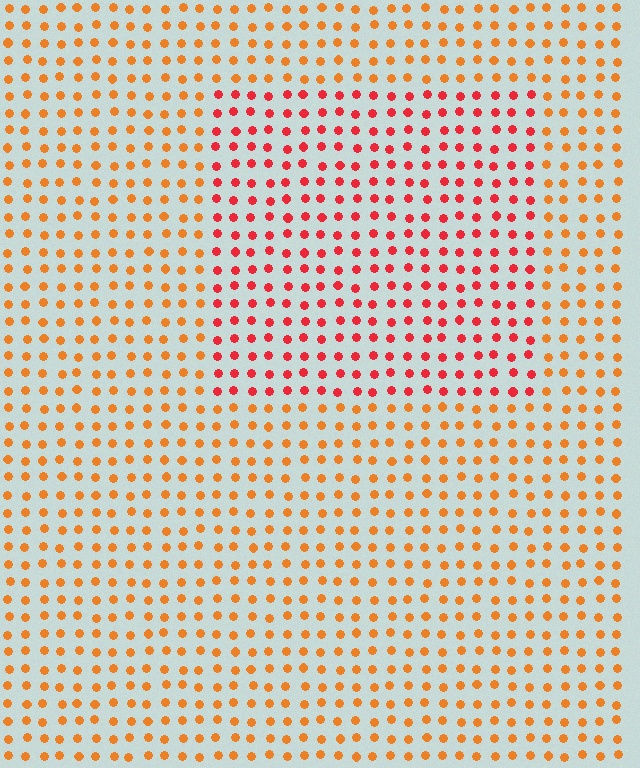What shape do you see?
I see a rectangle.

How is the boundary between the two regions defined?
The boundary is defined purely by a slight shift in hue (about 33 degrees). Spacing, size, and orientation are identical on both sides.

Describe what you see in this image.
The image is filled with small orange elements in a uniform arrangement. A rectangle-shaped region is visible where the elements are tinted to a slightly different hue, forming a subtle color boundary.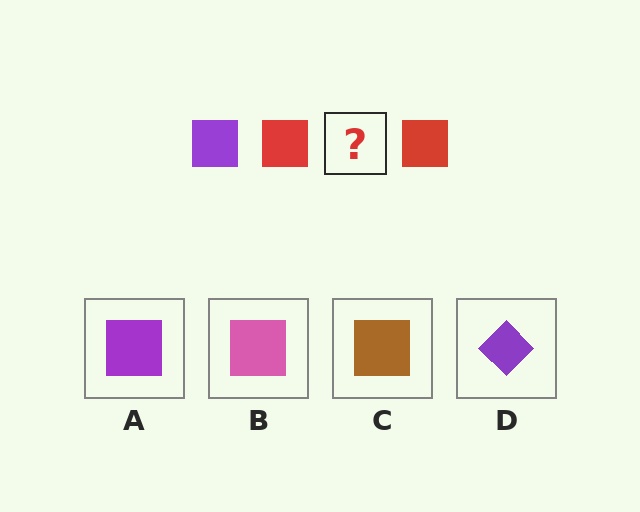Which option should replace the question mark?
Option A.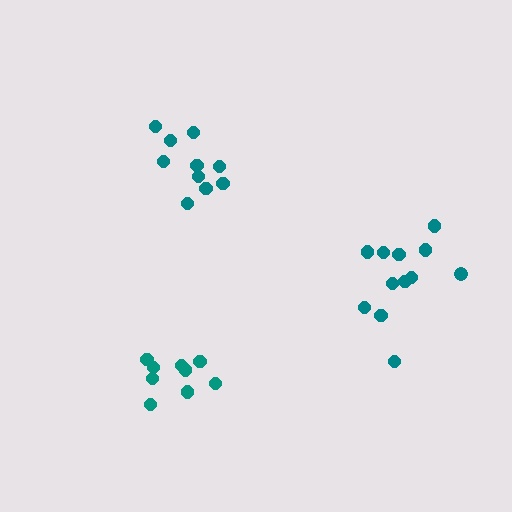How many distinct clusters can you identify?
There are 3 distinct clusters.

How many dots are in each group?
Group 1: 9 dots, Group 2: 12 dots, Group 3: 10 dots (31 total).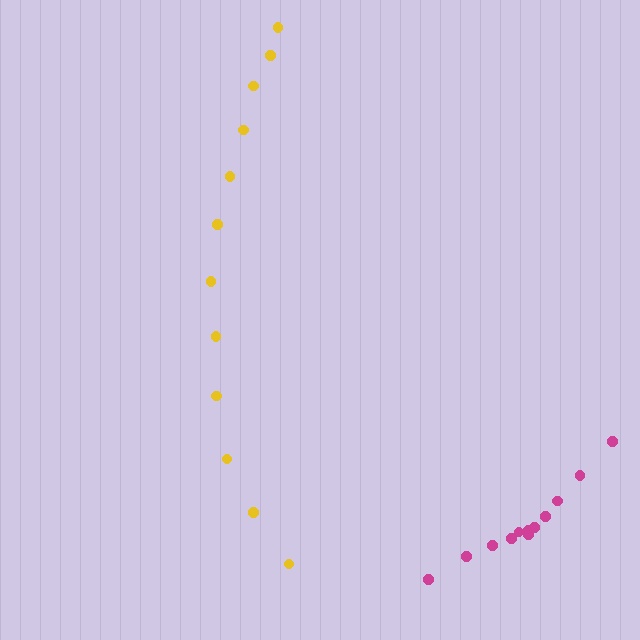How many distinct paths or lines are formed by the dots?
There are 2 distinct paths.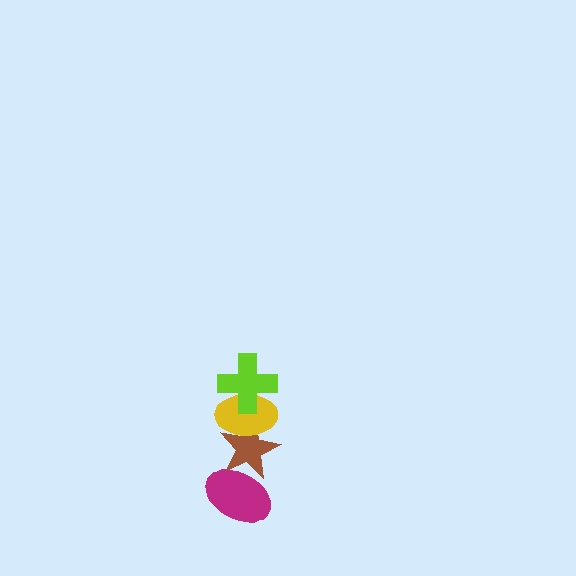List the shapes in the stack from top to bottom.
From top to bottom: the lime cross, the yellow ellipse, the brown star, the magenta ellipse.